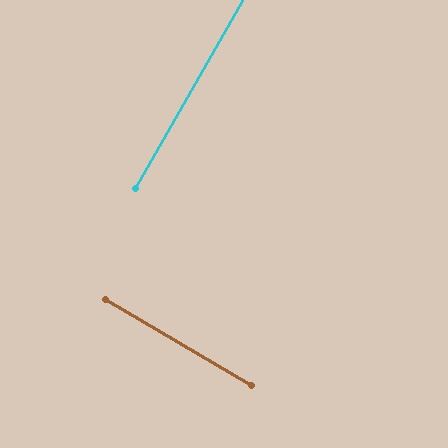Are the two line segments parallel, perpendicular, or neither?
Perpendicular — they meet at approximately 89°.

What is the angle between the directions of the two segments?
Approximately 89 degrees.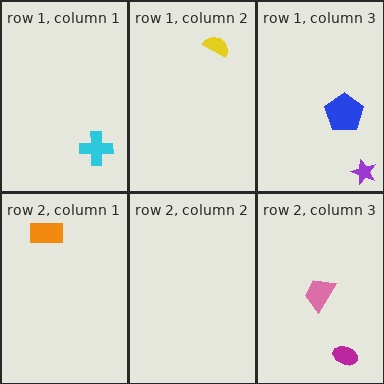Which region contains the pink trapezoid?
The row 2, column 3 region.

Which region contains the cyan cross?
The row 1, column 1 region.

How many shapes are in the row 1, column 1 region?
1.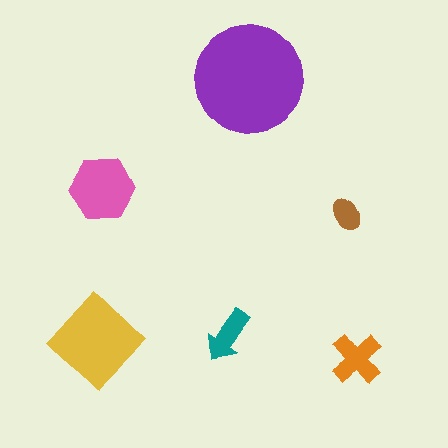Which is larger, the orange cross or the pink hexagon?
The pink hexagon.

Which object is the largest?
The purple circle.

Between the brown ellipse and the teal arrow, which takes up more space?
The teal arrow.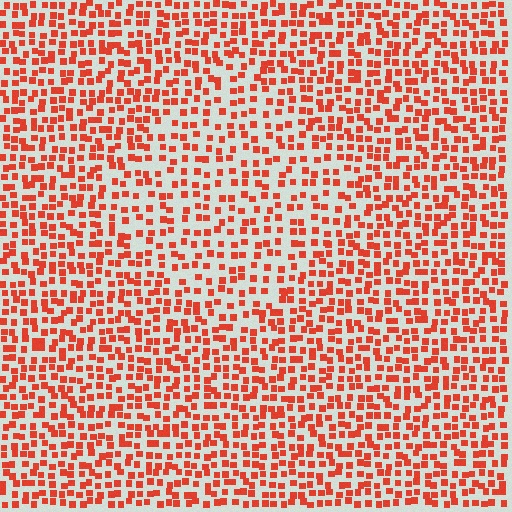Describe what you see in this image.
The image contains small red elements arranged at two different densities. A diamond-shaped region is visible where the elements are less densely packed than the surrounding area.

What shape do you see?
I see a diamond.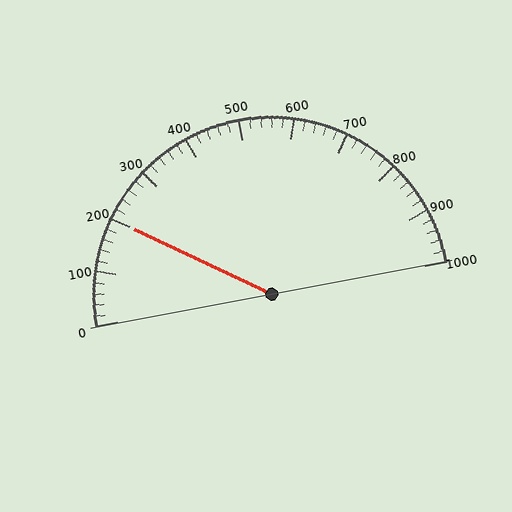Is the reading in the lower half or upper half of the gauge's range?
The reading is in the lower half of the range (0 to 1000).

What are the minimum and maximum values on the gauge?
The gauge ranges from 0 to 1000.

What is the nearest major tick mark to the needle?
The nearest major tick mark is 200.